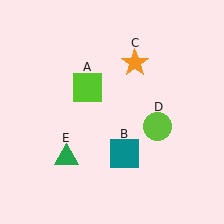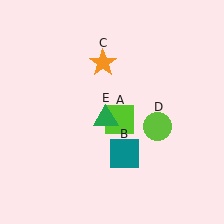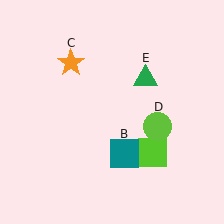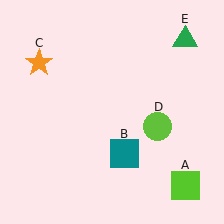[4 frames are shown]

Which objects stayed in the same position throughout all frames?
Teal square (object B) and lime circle (object D) remained stationary.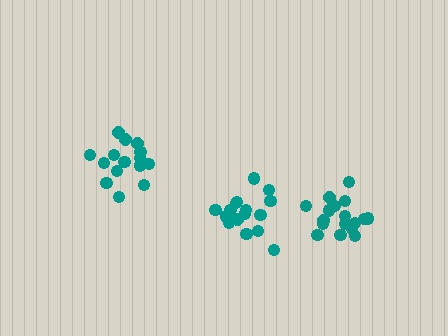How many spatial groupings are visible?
There are 3 spatial groupings.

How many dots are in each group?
Group 1: 16 dots, Group 2: 17 dots, Group 3: 17 dots (50 total).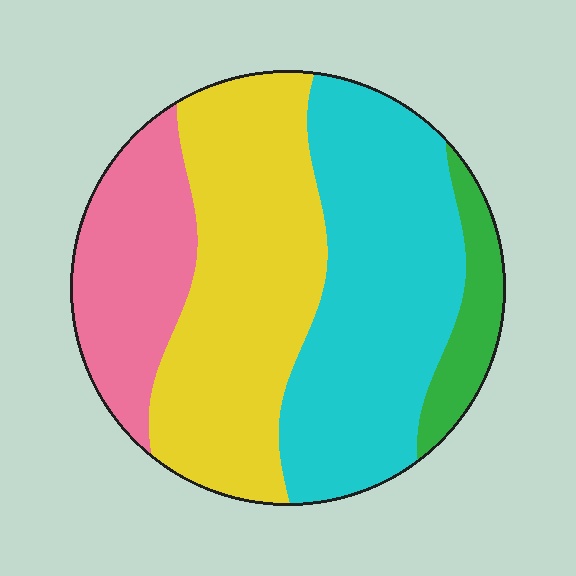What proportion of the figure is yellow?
Yellow takes up about three eighths (3/8) of the figure.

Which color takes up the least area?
Green, at roughly 10%.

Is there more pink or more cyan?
Cyan.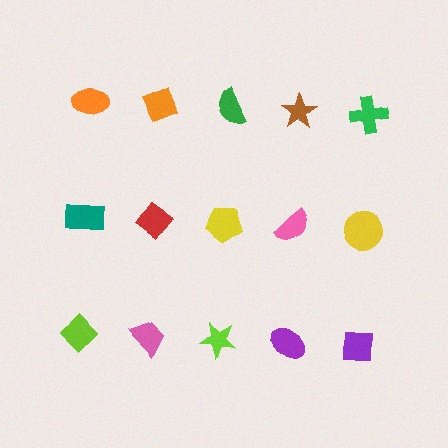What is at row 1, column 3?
A green semicircle.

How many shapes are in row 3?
5 shapes.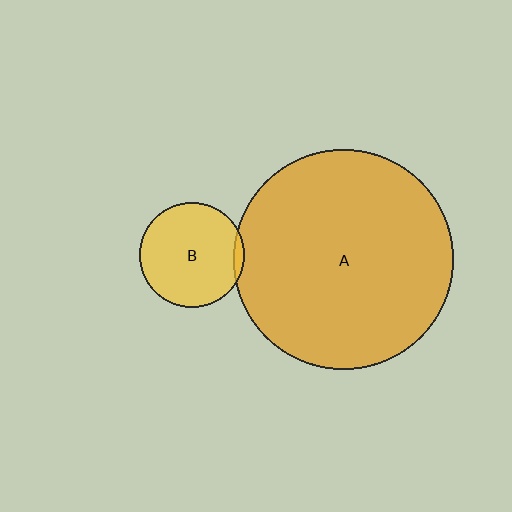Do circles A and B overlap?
Yes.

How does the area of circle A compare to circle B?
Approximately 4.4 times.